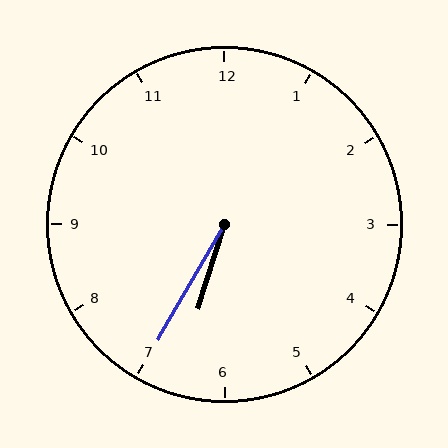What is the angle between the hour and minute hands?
Approximately 12 degrees.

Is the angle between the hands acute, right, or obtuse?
It is acute.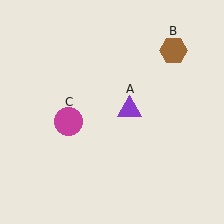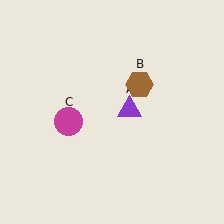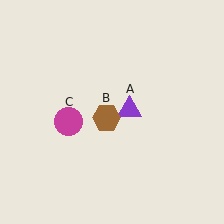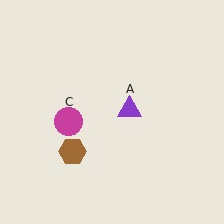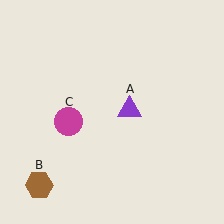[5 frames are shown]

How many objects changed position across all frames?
1 object changed position: brown hexagon (object B).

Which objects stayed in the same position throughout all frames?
Purple triangle (object A) and magenta circle (object C) remained stationary.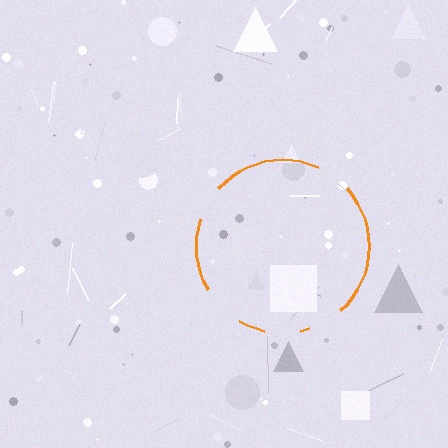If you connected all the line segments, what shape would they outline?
They would outline a circle.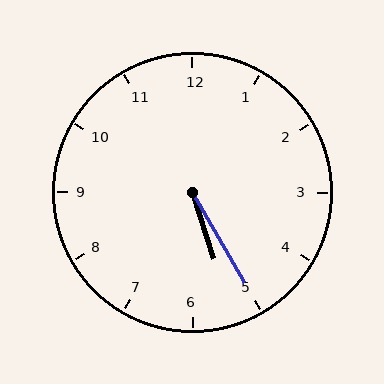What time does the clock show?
5:25.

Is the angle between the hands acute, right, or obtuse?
It is acute.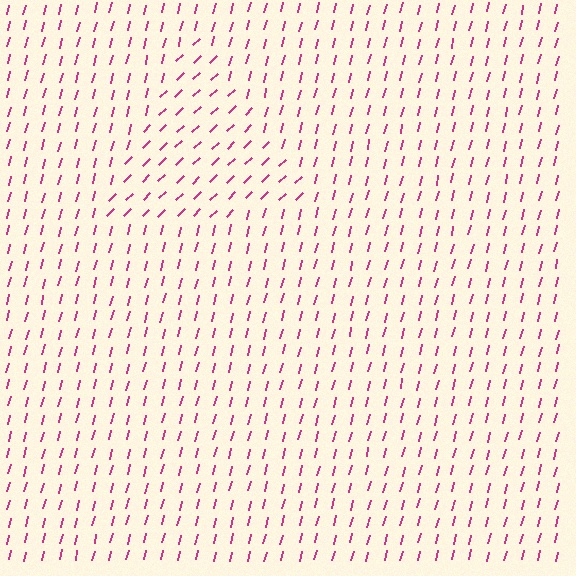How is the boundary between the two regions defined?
The boundary is defined purely by a change in line orientation (approximately 31 degrees difference). All lines are the same color and thickness.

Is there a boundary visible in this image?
Yes, there is a texture boundary formed by a change in line orientation.